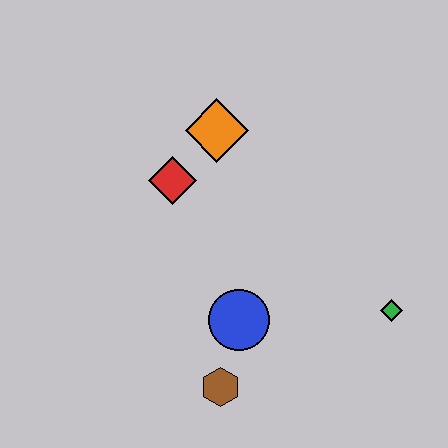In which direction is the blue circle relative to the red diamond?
The blue circle is below the red diamond.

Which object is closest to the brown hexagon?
The blue circle is closest to the brown hexagon.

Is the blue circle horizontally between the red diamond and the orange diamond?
No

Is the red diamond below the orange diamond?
Yes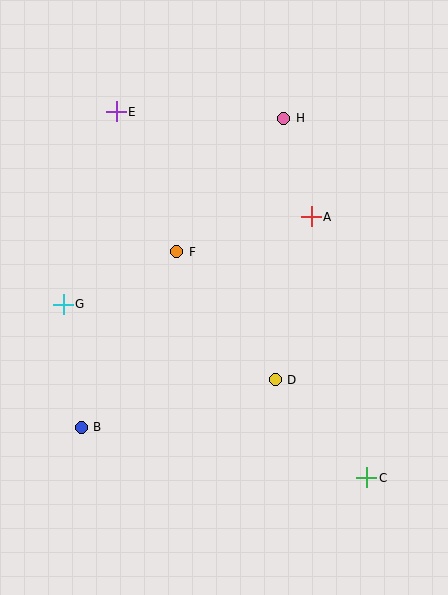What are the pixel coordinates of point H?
Point H is at (284, 118).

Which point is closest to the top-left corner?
Point E is closest to the top-left corner.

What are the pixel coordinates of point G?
Point G is at (63, 304).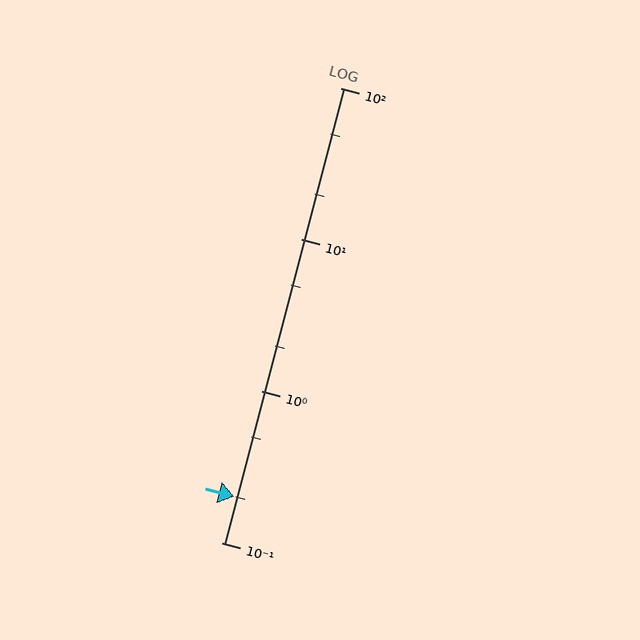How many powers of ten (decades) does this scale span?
The scale spans 3 decades, from 0.1 to 100.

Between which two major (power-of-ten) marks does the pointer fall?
The pointer is between 0.1 and 1.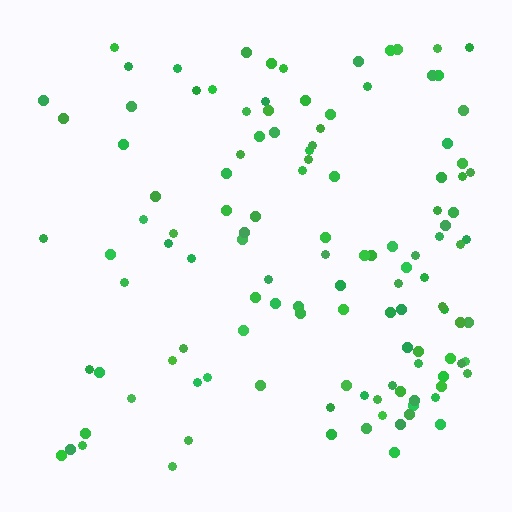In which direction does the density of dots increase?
From left to right, with the right side densest.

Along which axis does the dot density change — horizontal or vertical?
Horizontal.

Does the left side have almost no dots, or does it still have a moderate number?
Still a moderate number, just noticeably fewer than the right.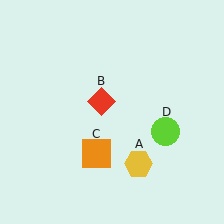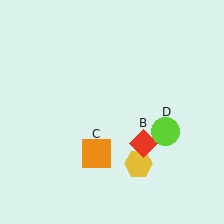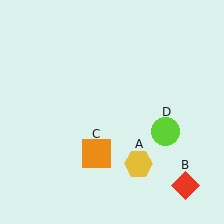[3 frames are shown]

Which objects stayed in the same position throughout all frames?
Yellow hexagon (object A) and orange square (object C) and lime circle (object D) remained stationary.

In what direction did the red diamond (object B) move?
The red diamond (object B) moved down and to the right.